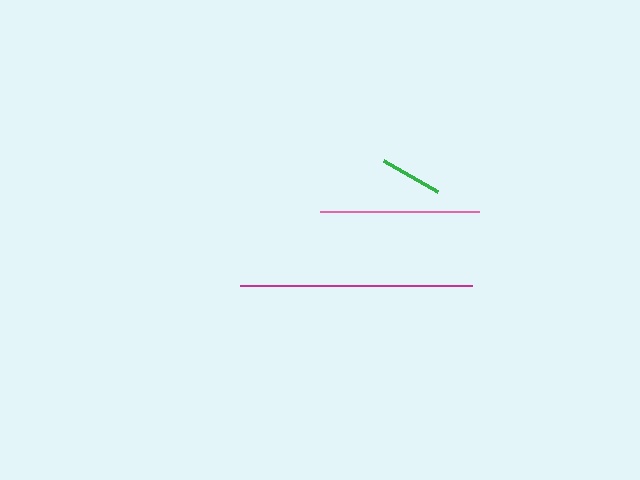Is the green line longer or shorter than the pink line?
The pink line is longer than the green line.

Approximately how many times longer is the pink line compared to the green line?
The pink line is approximately 2.6 times the length of the green line.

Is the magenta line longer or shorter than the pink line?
The magenta line is longer than the pink line.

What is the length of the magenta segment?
The magenta segment is approximately 232 pixels long.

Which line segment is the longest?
The magenta line is the longest at approximately 232 pixels.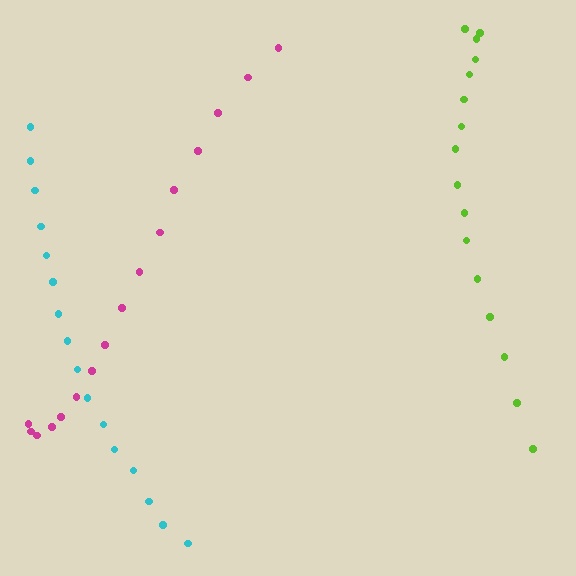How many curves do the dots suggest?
There are 3 distinct paths.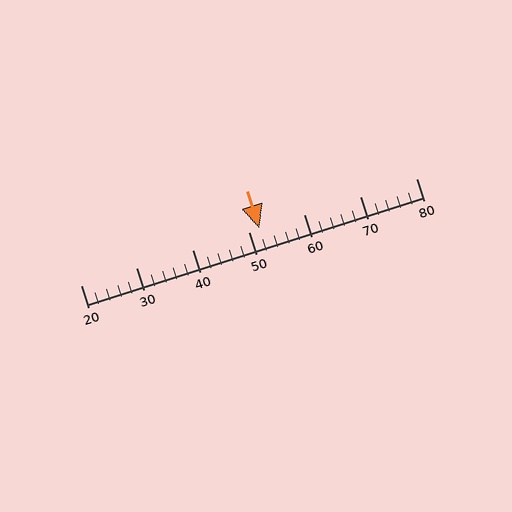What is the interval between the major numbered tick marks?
The major tick marks are spaced 10 units apart.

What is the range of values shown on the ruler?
The ruler shows values from 20 to 80.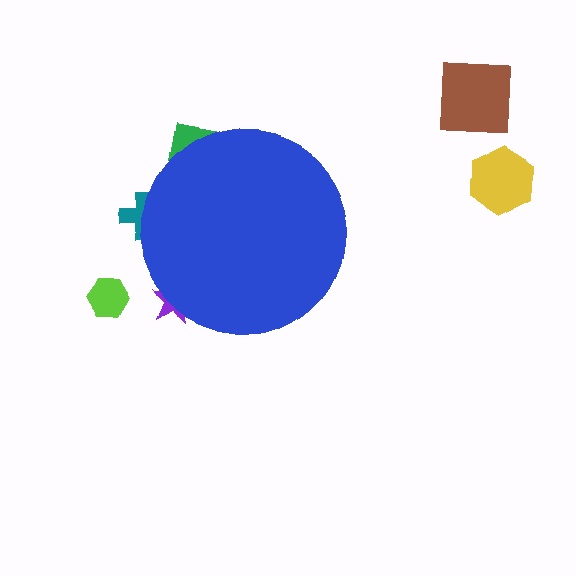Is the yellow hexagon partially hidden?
No, the yellow hexagon is fully visible.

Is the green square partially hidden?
Yes, the green square is partially hidden behind the blue circle.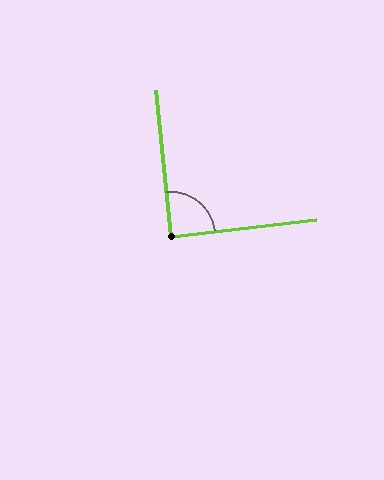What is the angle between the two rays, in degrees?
Approximately 89 degrees.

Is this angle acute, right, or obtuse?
It is approximately a right angle.